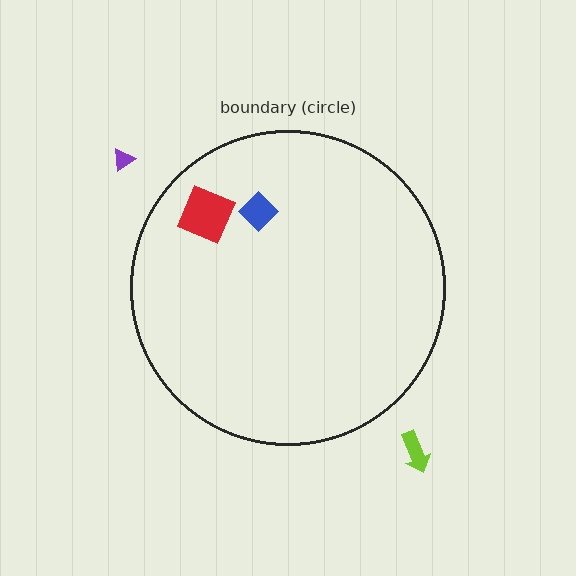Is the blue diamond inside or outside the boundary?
Inside.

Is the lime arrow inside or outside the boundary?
Outside.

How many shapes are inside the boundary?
2 inside, 2 outside.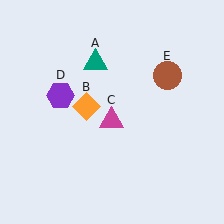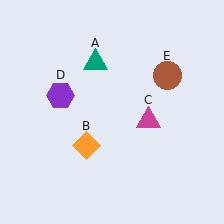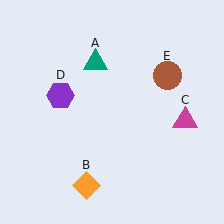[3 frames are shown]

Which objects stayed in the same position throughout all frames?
Teal triangle (object A) and purple hexagon (object D) and brown circle (object E) remained stationary.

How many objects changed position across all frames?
2 objects changed position: orange diamond (object B), magenta triangle (object C).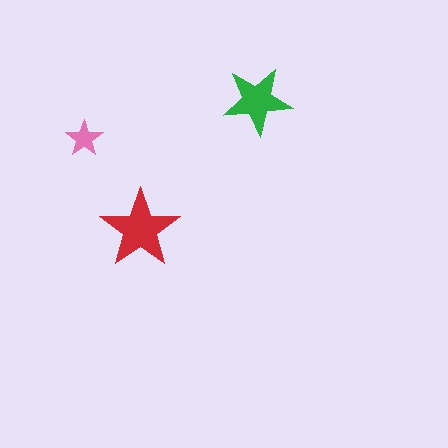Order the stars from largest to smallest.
the red one, the green one, the pink one.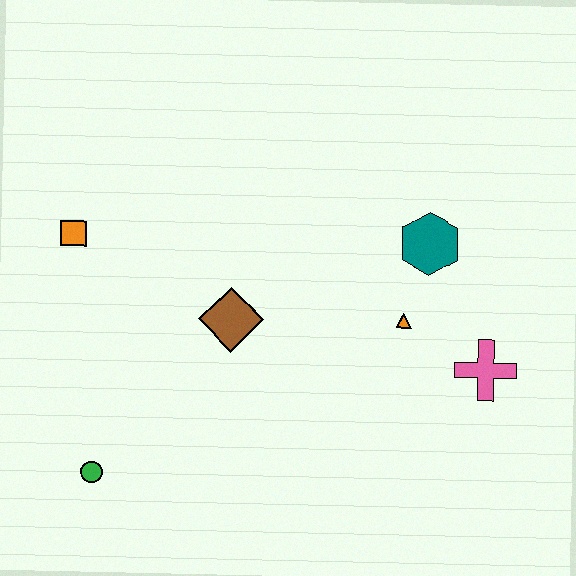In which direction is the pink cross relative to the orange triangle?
The pink cross is to the right of the orange triangle.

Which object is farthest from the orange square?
The pink cross is farthest from the orange square.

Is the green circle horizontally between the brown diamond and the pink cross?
No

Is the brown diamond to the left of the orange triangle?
Yes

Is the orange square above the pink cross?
Yes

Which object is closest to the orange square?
The brown diamond is closest to the orange square.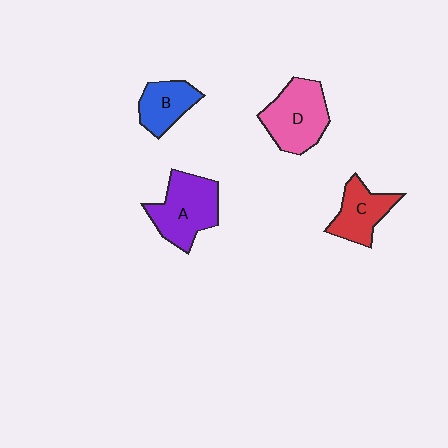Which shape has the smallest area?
Shape B (blue).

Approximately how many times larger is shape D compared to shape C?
Approximately 1.4 times.